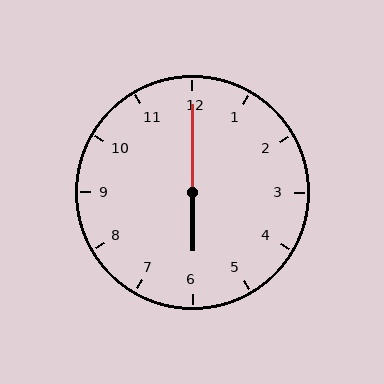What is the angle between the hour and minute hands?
Approximately 180 degrees.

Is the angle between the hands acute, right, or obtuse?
It is obtuse.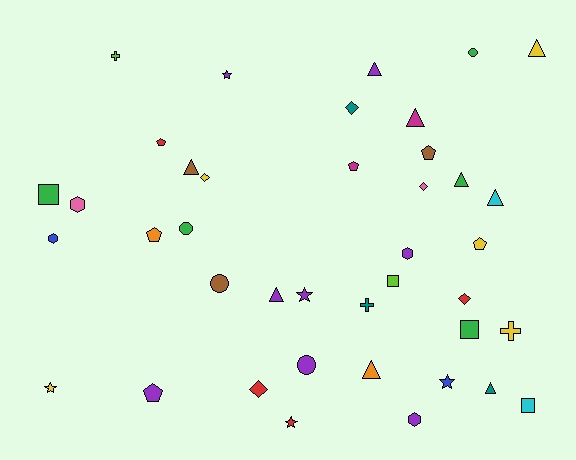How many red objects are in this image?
There are 4 red objects.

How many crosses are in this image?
There are 3 crosses.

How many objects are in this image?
There are 40 objects.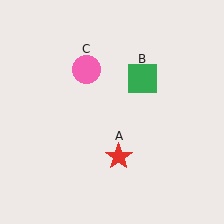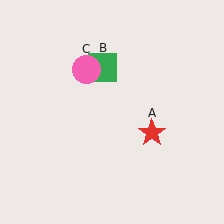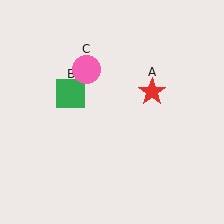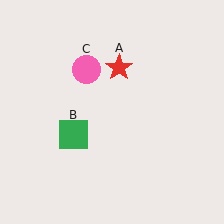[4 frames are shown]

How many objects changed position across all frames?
2 objects changed position: red star (object A), green square (object B).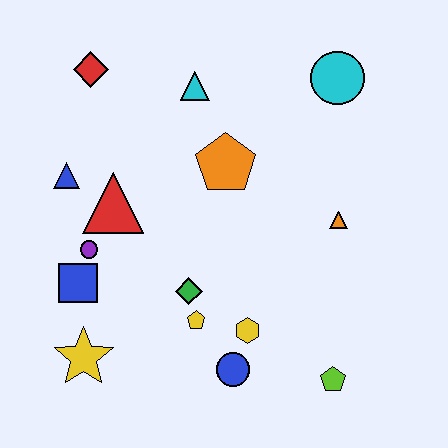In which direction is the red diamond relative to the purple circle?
The red diamond is above the purple circle.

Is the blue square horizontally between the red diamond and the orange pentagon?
No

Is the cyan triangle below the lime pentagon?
No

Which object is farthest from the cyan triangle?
The lime pentagon is farthest from the cyan triangle.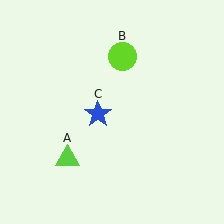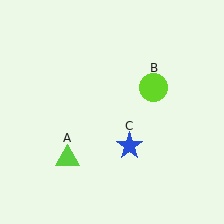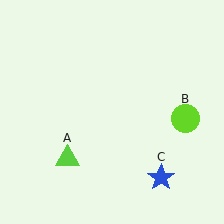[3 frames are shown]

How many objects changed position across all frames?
2 objects changed position: lime circle (object B), blue star (object C).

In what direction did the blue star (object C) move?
The blue star (object C) moved down and to the right.